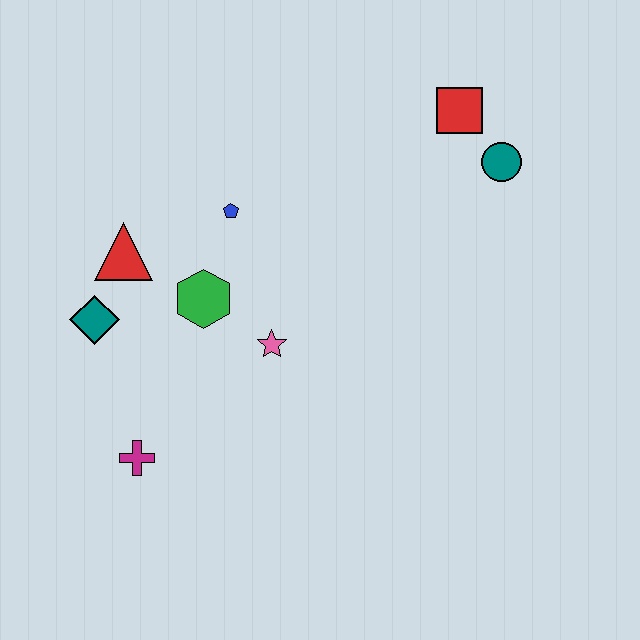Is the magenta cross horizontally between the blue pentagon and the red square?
No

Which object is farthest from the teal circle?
The magenta cross is farthest from the teal circle.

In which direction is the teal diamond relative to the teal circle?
The teal diamond is to the left of the teal circle.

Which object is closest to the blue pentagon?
The green hexagon is closest to the blue pentagon.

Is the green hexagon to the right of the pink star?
No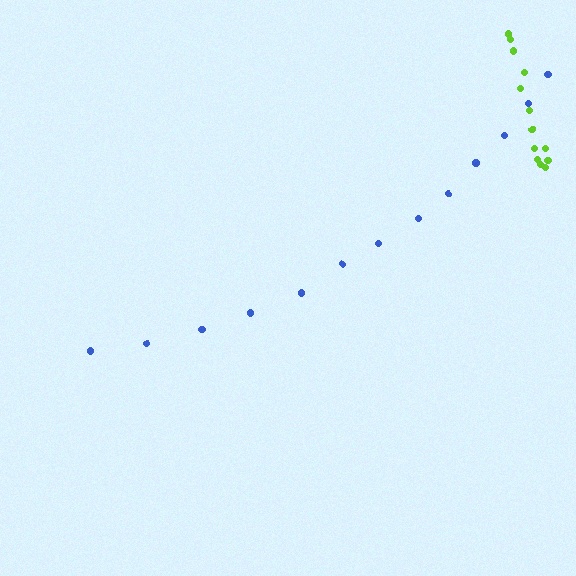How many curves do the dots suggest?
There are 2 distinct paths.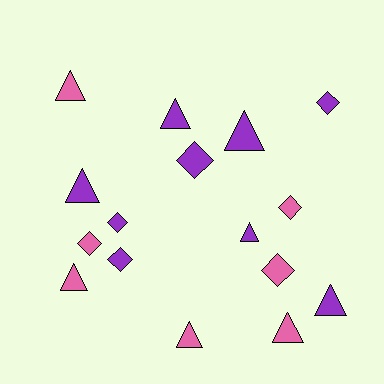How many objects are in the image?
There are 16 objects.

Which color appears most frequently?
Purple, with 9 objects.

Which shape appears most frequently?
Triangle, with 9 objects.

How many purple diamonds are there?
There are 4 purple diamonds.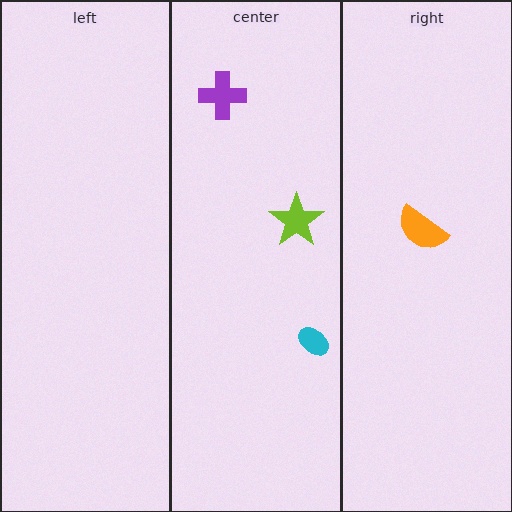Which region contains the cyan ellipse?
The center region.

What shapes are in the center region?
The lime star, the cyan ellipse, the purple cross.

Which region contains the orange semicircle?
The right region.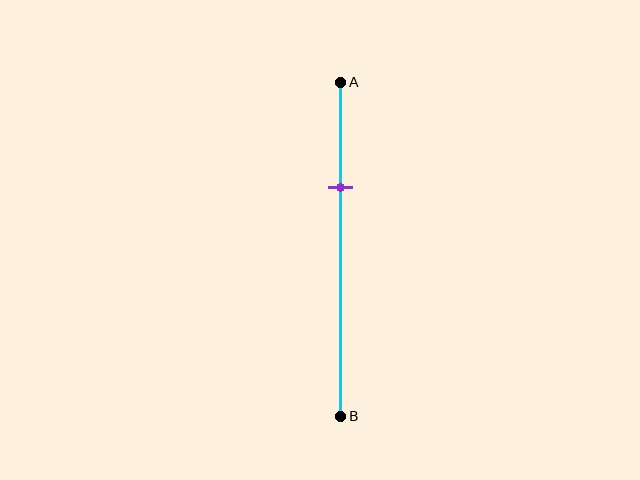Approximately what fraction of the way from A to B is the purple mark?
The purple mark is approximately 30% of the way from A to B.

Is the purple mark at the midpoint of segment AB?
No, the mark is at about 30% from A, not at the 50% midpoint.